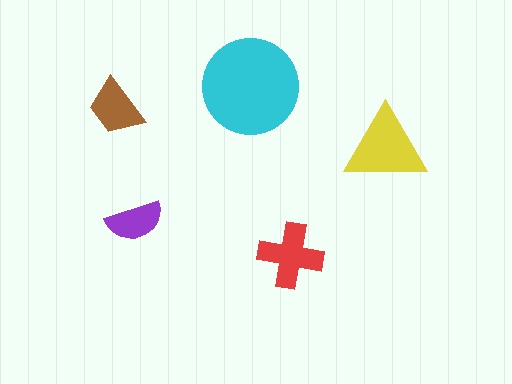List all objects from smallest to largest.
The purple semicircle, the brown trapezoid, the red cross, the yellow triangle, the cyan circle.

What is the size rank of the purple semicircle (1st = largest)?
5th.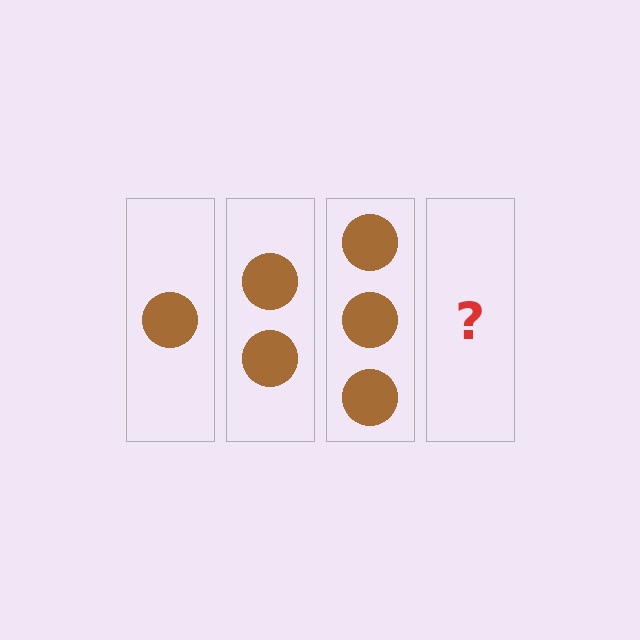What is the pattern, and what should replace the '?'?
The pattern is that each step adds one more circle. The '?' should be 4 circles.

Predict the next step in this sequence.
The next step is 4 circles.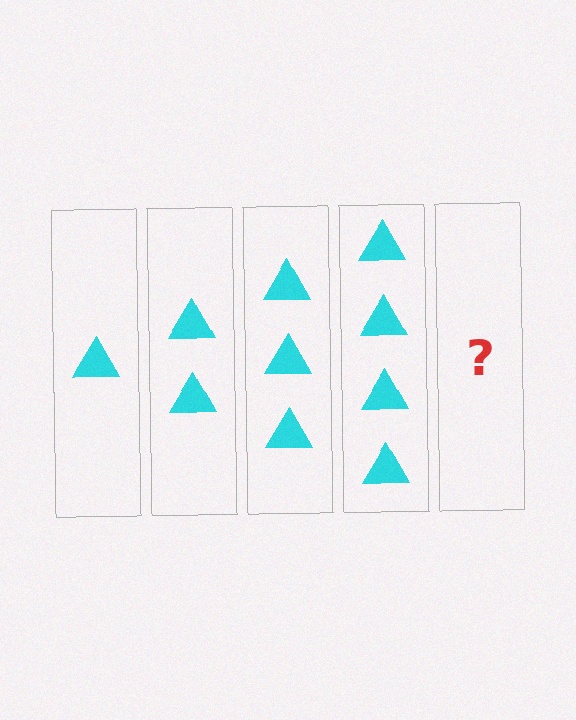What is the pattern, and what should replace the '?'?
The pattern is that each step adds one more triangle. The '?' should be 5 triangles.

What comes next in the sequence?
The next element should be 5 triangles.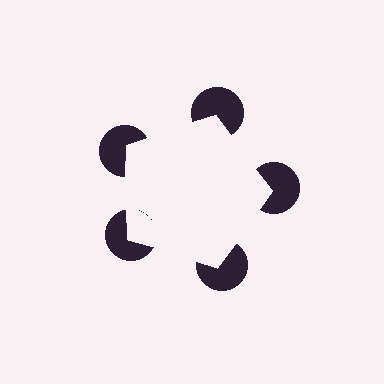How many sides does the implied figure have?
5 sides.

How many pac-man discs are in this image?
There are 5 — one at each vertex of the illusory pentagon.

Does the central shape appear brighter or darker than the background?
It typically appears slightly brighter than the background, even though no actual brightness change is drawn.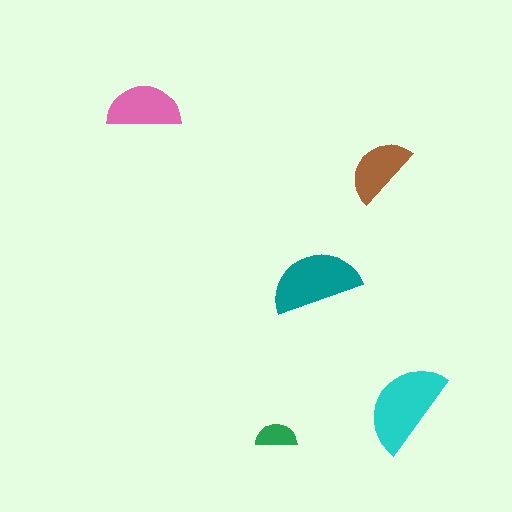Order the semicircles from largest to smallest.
the cyan one, the teal one, the pink one, the brown one, the green one.